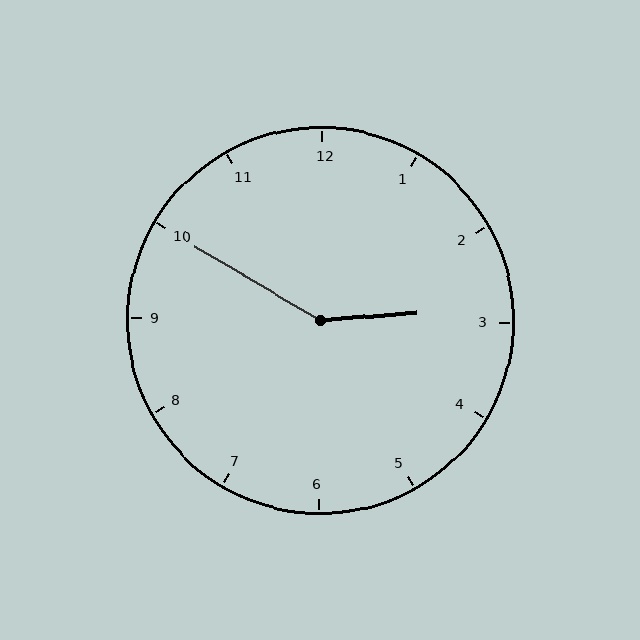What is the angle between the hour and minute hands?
Approximately 145 degrees.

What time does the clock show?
2:50.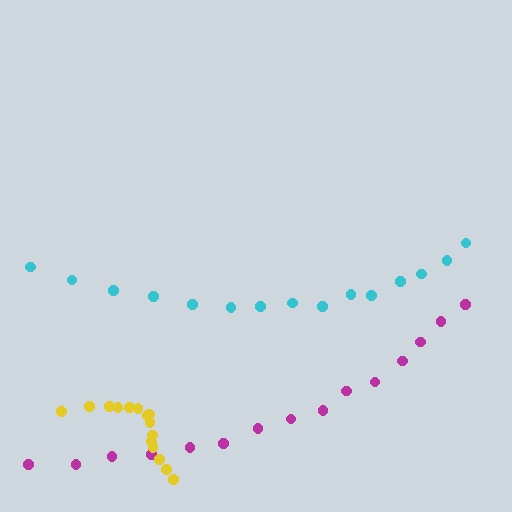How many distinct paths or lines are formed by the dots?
There are 3 distinct paths.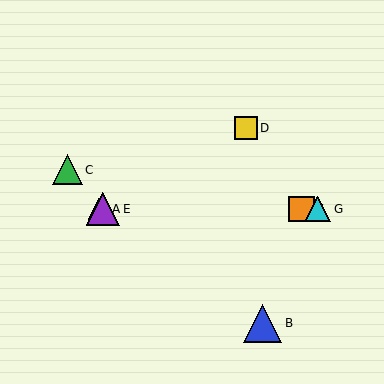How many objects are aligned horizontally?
4 objects (A, E, F, G) are aligned horizontally.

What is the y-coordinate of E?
Object E is at y≈209.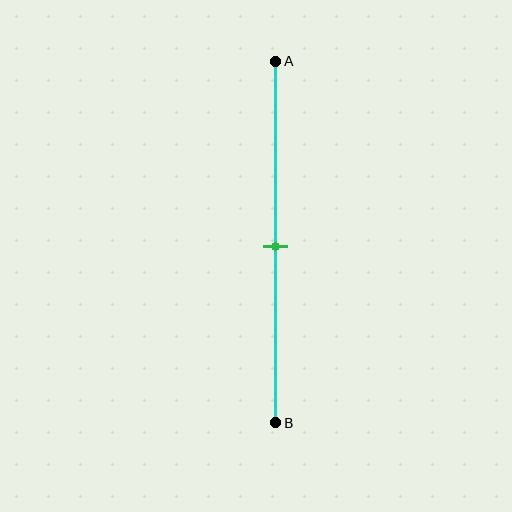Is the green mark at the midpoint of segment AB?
Yes, the mark is approximately at the midpoint.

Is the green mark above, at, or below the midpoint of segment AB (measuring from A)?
The green mark is approximately at the midpoint of segment AB.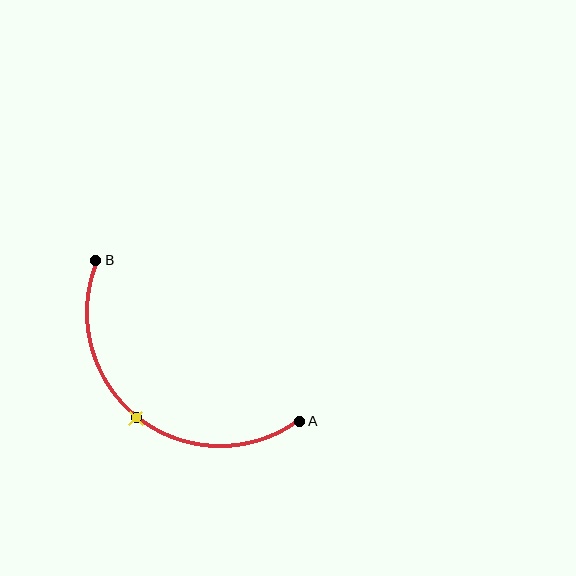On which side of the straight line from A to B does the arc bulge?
The arc bulges below and to the left of the straight line connecting A and B.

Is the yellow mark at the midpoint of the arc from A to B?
Yes. The yellow mark lies on the arc at equal arc-length from both A and B — it is the arc midpoint.